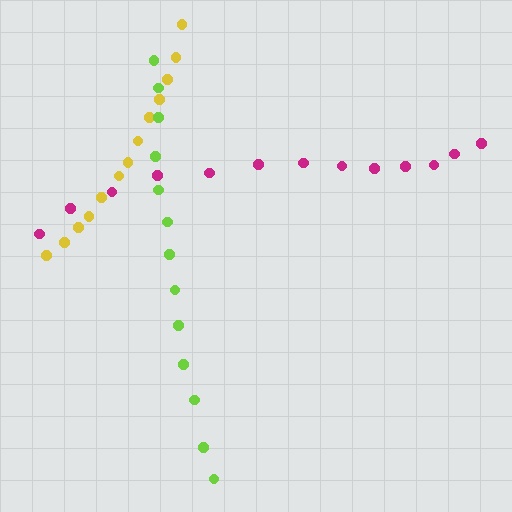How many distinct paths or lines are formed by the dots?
There are 3 distinct paths.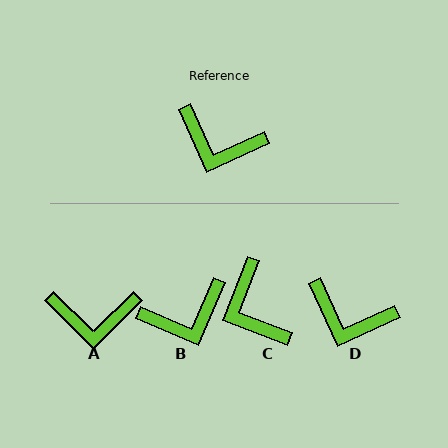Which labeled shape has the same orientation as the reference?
D.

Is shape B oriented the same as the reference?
No, it is off by about 42 degrees.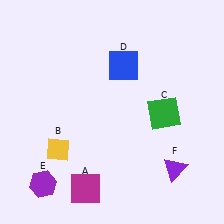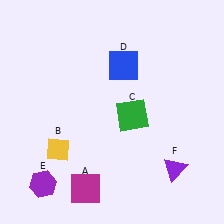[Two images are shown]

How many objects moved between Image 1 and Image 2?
1 object moved between the two images.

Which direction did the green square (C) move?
The green square (C) moved left.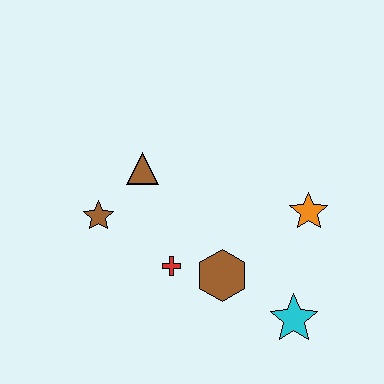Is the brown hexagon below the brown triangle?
Yes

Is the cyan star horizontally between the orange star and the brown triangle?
Yes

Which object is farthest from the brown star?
The cyan star is farthest from the brown star.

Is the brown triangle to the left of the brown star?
No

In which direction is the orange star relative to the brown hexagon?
The orange star is to the right of the brown hexagon.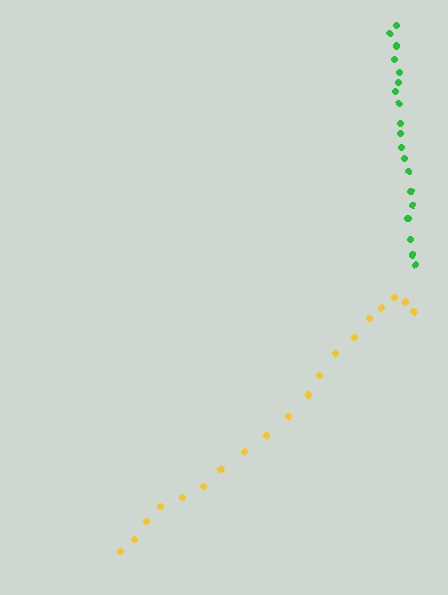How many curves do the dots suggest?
There are 2 distinct paths.